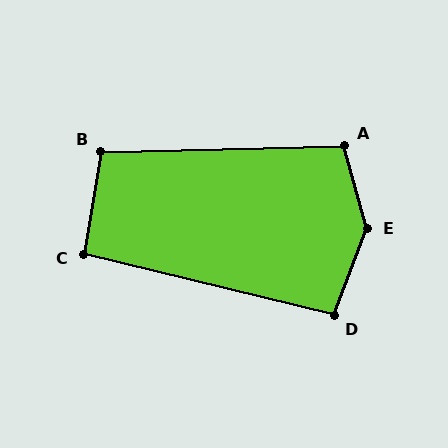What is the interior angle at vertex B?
Approximately 100 degrees (obtuse).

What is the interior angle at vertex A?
Approximately 104 degrees (obtuse).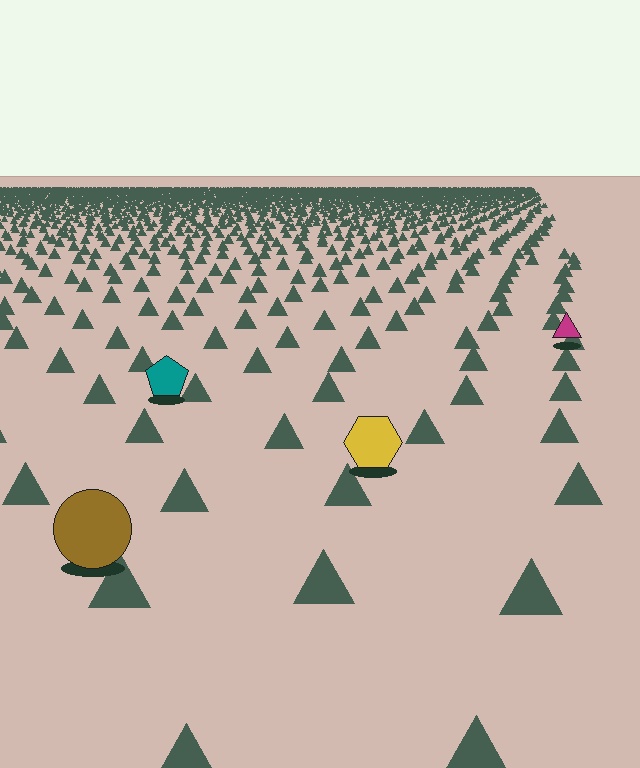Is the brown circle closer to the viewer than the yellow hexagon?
Yes. The brown circle is closer — you can tell from the texture gradient: the ground texture is coarser near it.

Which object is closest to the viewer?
The brown circle is closest. The texture marks near it are larger and more spread out.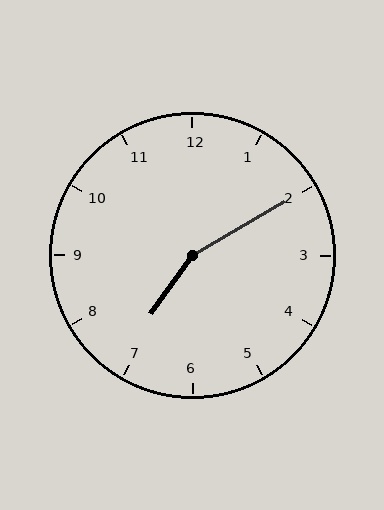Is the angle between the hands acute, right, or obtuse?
It is obtuse.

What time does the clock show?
7:10.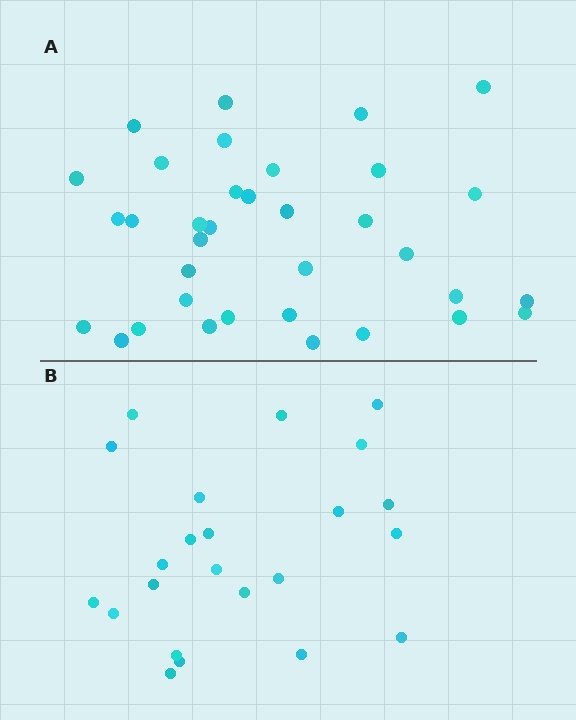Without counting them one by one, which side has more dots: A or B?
Region A (the top region) has more dots.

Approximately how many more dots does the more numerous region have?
Region A has roughly 12 or so more dots than region B.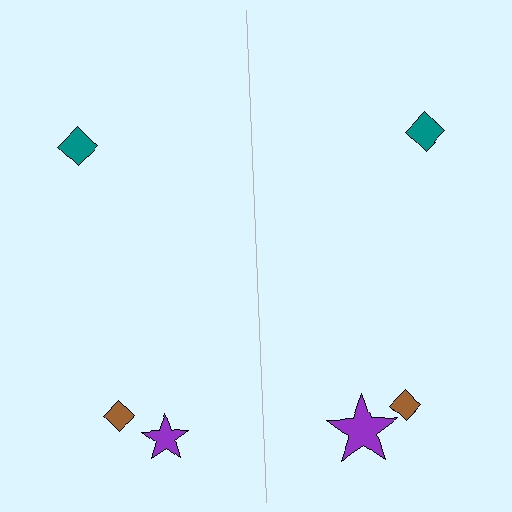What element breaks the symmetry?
The purple star on the right side has a different size than its mirror counterpart.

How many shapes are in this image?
There are 6 shapes in this image.